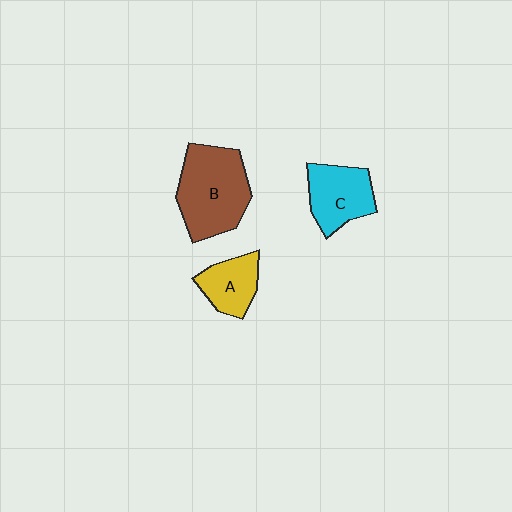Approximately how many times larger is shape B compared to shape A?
Approximately 1.9 times.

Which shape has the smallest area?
Shape A (yellow).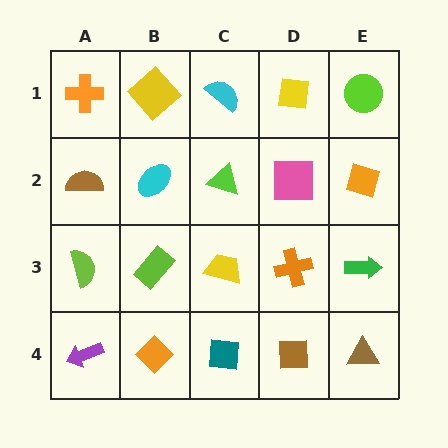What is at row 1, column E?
A lime circle.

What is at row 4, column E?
A brown triangle.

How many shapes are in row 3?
5 shapes.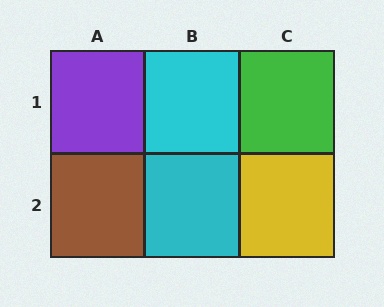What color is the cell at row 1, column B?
Cyan.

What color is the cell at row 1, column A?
Purple.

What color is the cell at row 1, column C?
Green.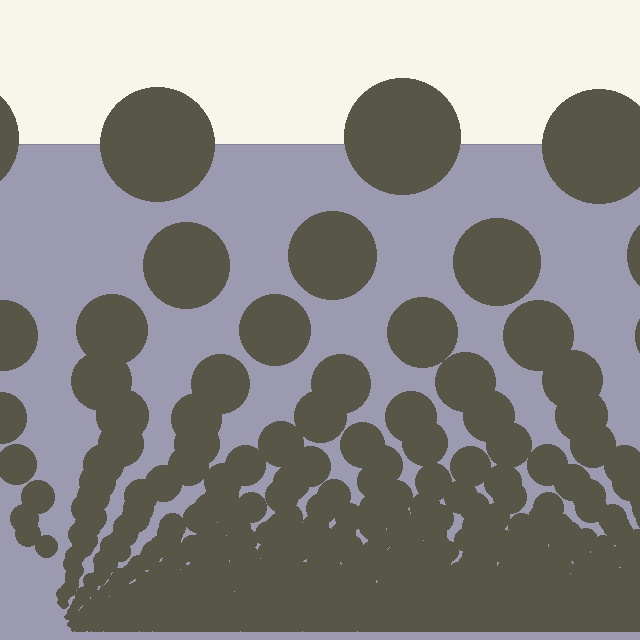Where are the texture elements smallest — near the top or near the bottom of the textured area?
Near the bottom.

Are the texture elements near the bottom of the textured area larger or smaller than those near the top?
Smaller. The gradient is inverted — elements near the bottom are smaller and denser.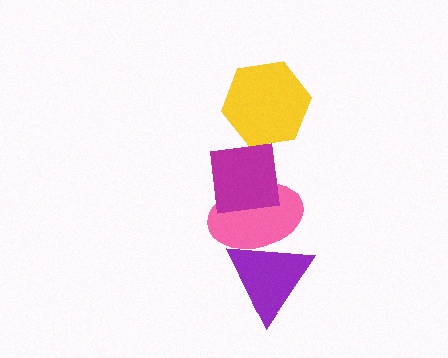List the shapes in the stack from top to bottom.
From top to bottom: the yellow hexagon, the magenta square, the pink ellipse, the purple triangle.